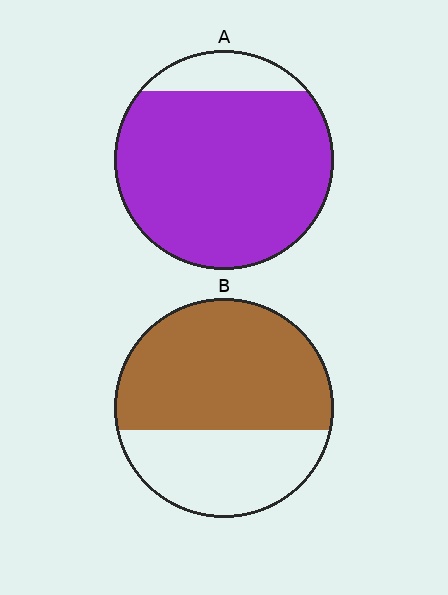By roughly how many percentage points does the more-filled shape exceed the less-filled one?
By roughly 25 percentage points (A over B).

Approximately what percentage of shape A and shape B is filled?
A is approximately 85% and B is approximately 65%.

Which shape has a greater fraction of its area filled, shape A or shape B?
Shape A.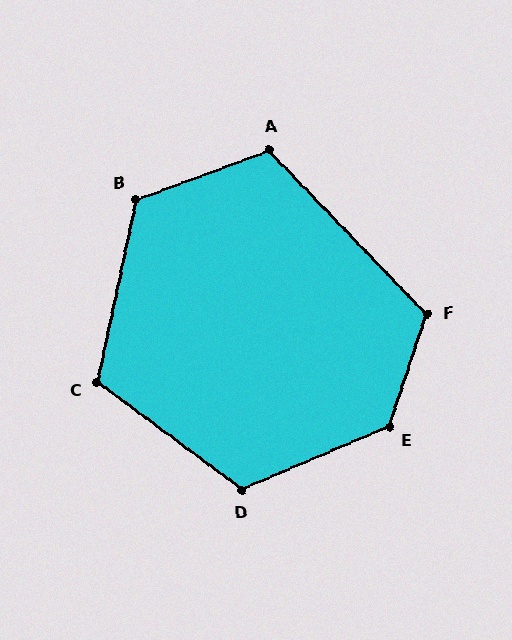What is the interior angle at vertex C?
Approximately 115 degrees (obtuse).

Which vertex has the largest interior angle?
E, at approximately 132 degrees.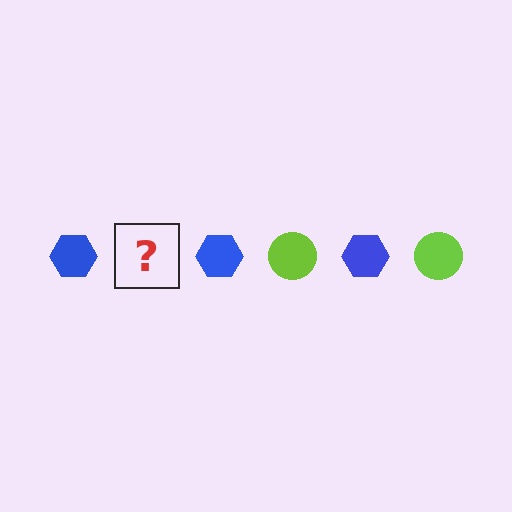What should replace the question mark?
The question mark should be replaced with a lime circle.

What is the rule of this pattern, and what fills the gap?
The rule is that the pattern alternates between blue hexagon and lime circle. The gap should be filled with a lime circle.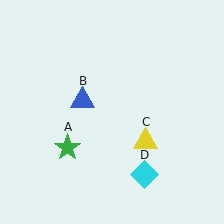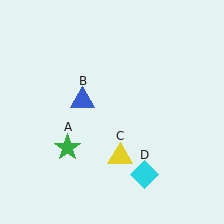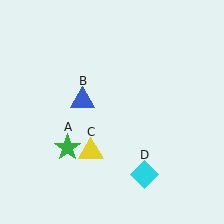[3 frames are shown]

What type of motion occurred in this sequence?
The yellow triangle (object C) rotated clockwise around the center of the scene.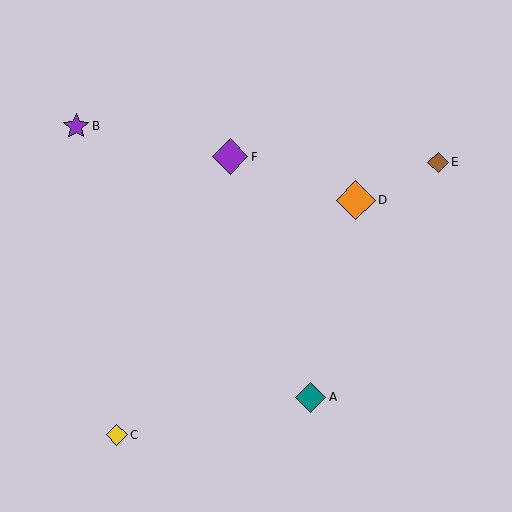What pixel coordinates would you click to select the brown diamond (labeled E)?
Click at (438, 162) to select the brown diamond E.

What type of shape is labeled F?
Shape F is a purple diamond.